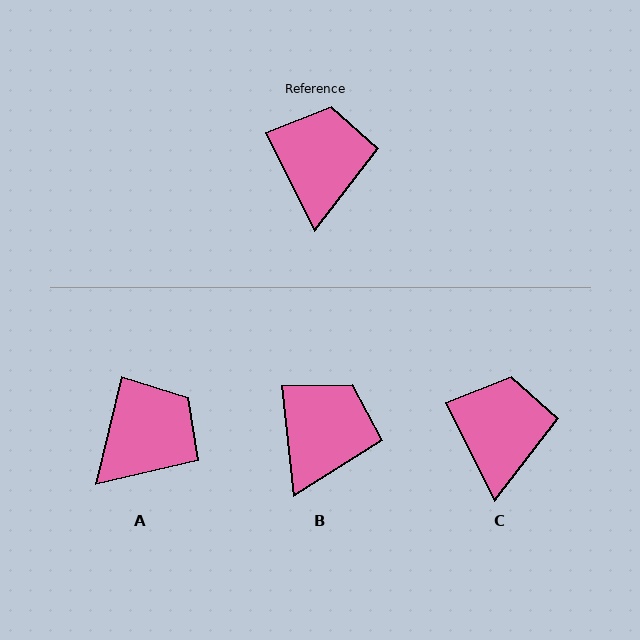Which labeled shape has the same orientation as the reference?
C.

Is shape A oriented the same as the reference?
No, it is off by about 39 degrees.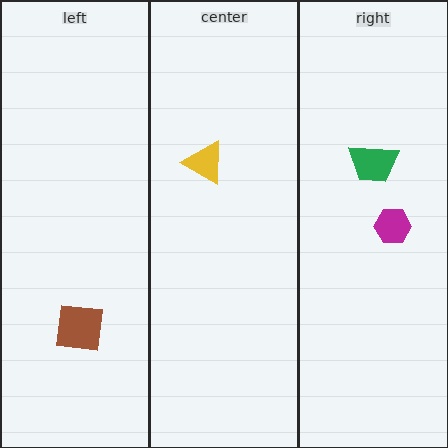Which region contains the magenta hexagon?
The right region.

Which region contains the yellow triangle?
The center region.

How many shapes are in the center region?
1.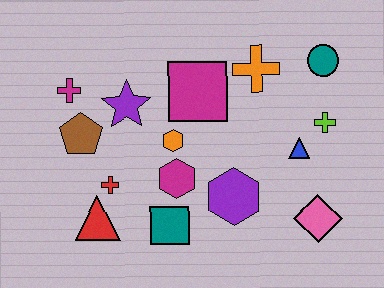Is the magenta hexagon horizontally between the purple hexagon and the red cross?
Yes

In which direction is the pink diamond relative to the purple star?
The pink diamond is to the right of the purple star.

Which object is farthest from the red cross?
The teal circle is farthest from the red cross.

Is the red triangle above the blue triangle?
No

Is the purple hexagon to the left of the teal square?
No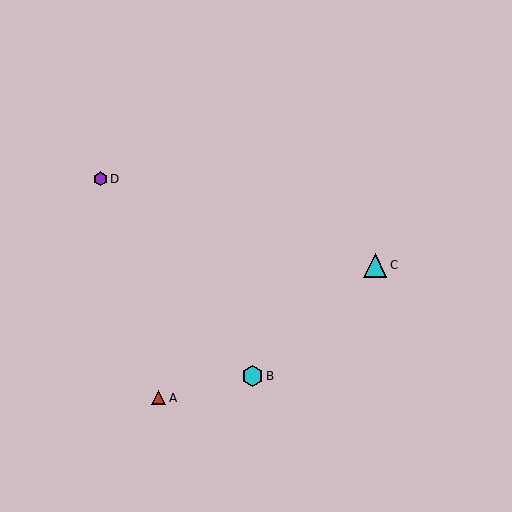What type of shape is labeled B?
Shape B is a cyan hexagon.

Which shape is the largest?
The cyan triangle (labeled C) is the largest.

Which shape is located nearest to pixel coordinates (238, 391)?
The cyan hexagon (labeled B) at (253, 376) is nearest to that location.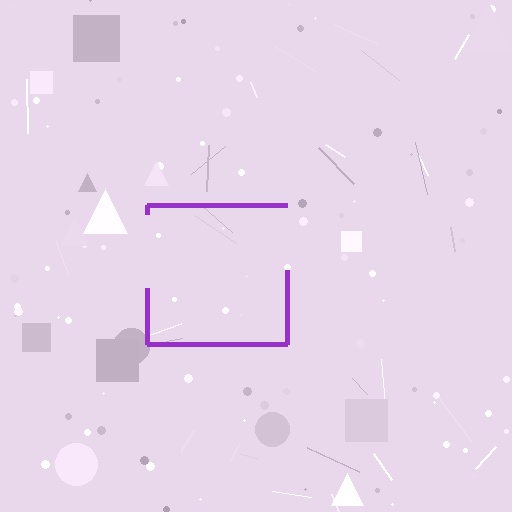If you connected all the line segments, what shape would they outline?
They would outline a square.